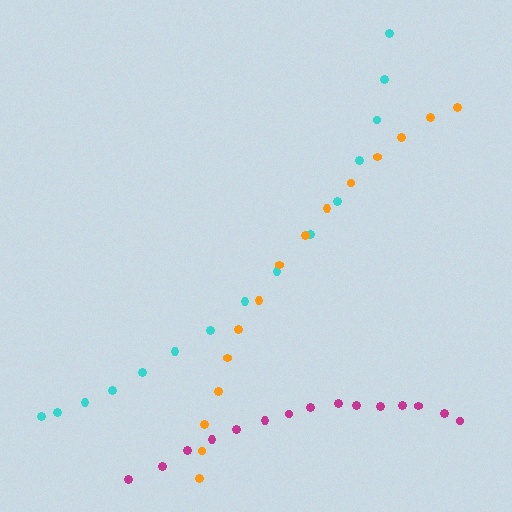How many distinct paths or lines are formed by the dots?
There are 3 distinct paths.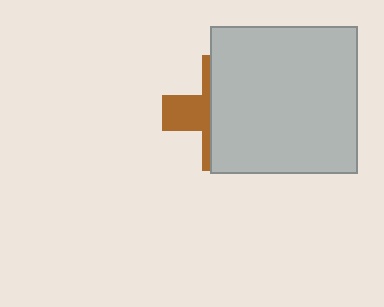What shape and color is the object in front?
The object in front is a light gray square.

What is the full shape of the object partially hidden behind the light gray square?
The partially hidden object is a brown cross.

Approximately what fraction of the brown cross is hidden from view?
Roughly 66% of the brown cross is hidden behind the light gray square.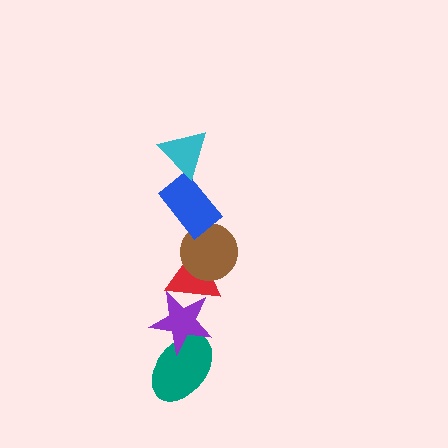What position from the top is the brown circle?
The brown circle is 3rd from the top.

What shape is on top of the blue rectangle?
The cyan triangle is on top of the blue rectangle.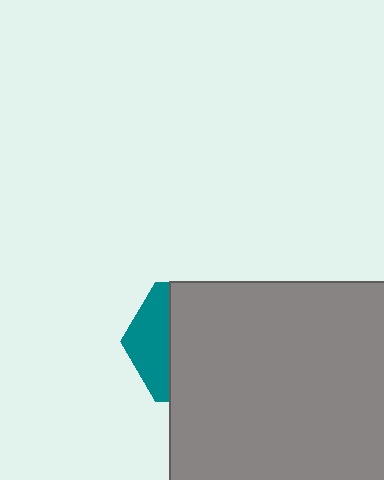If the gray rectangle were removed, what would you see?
You would see the complete teal hexagon.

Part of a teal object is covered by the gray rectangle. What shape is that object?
It is a hexagon.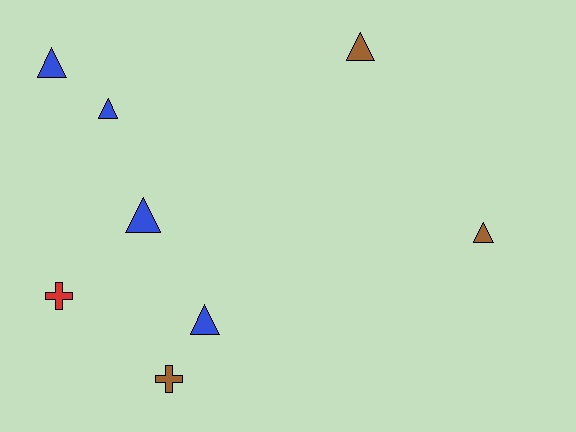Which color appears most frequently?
Blue, with 4 objects.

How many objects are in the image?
There are 8 objects.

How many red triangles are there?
There are no red triangles.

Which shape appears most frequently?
Triangle, with 6 objects.